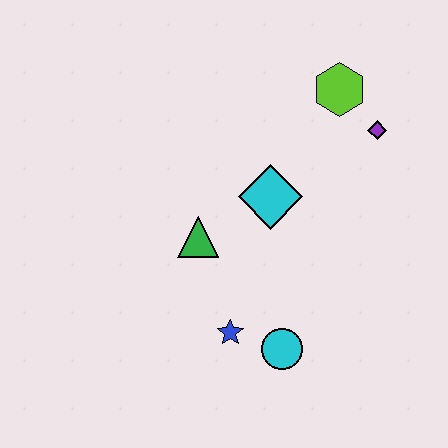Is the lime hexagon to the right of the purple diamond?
No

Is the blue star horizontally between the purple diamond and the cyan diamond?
No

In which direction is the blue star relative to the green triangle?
The blue star is below the green triangle.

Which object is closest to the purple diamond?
The lime hexagon is closest to the purple diamond.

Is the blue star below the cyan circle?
No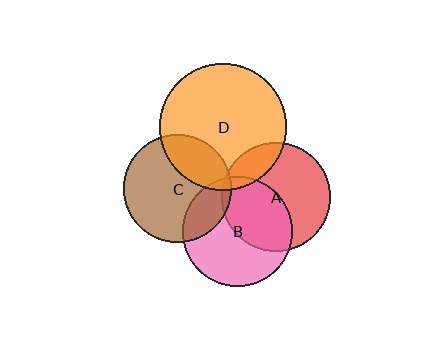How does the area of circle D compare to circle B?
Approximately 1.3 times.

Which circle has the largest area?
Circle D (orange).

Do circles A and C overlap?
Yes.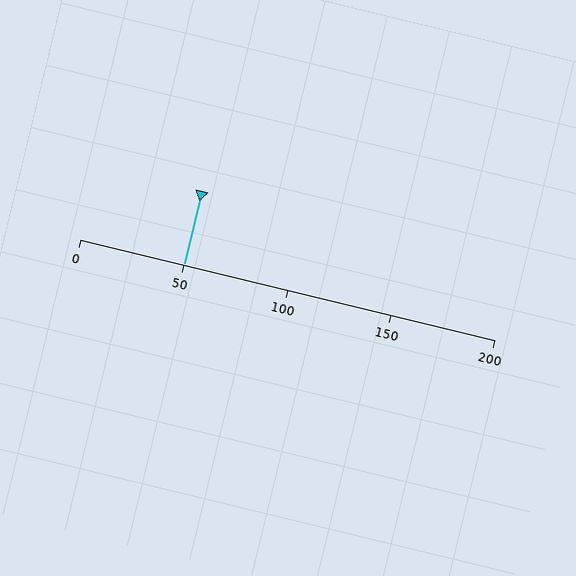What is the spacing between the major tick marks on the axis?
The major ticks are spaced 50 apart.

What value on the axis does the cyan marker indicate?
The marker indicates approximately 50.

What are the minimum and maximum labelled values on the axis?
The axis runs from 0 to 200.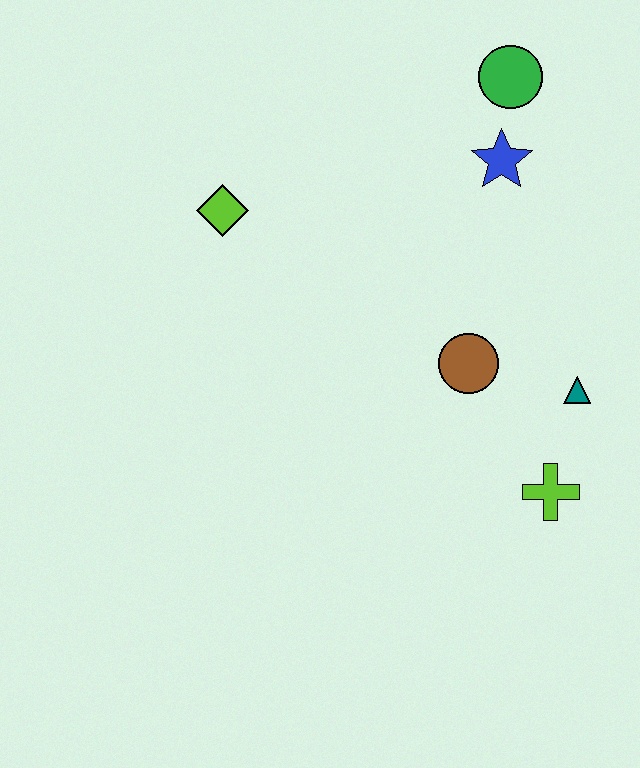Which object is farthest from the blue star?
The lime cross is farthest from the blue star.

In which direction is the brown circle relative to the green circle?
The brown circle is below the green circle.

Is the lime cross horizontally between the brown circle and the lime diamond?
No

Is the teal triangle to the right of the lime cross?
Yes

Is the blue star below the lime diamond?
No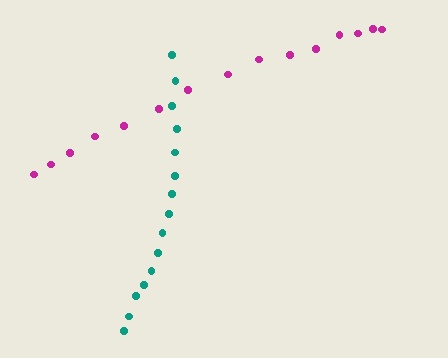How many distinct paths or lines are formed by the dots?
There are 2 distinct paths.